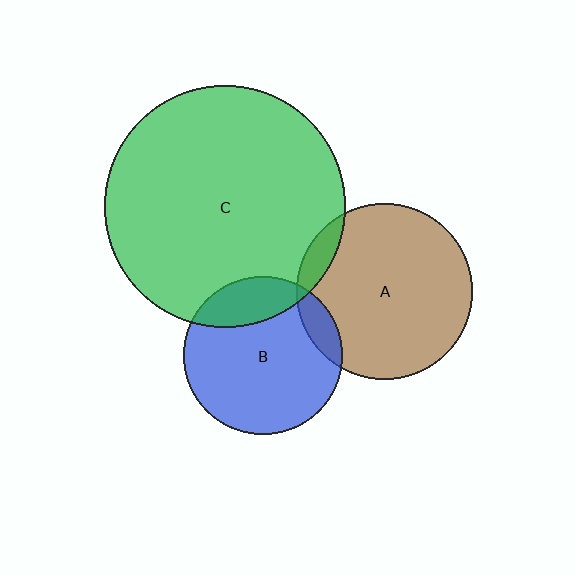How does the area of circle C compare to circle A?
Approximately 1.9 times.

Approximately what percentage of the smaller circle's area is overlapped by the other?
Approximately 10%.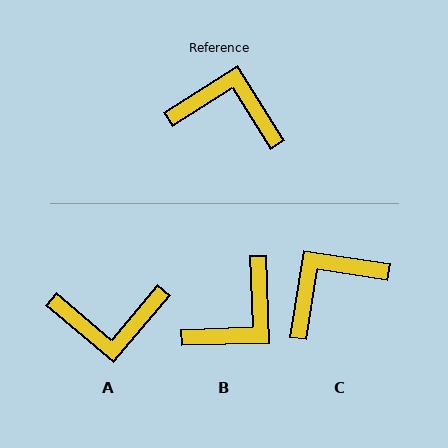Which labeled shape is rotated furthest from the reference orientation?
A, about 162 degrees away.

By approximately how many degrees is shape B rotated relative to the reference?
Approximately 120 degrees clockwise.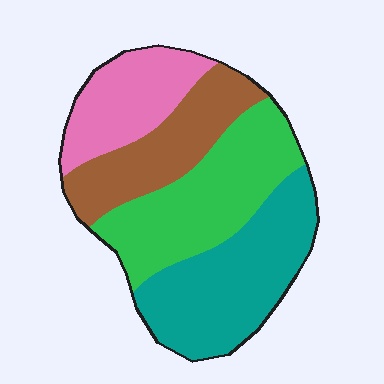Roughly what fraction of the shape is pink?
Pink takes up less than a quarter of the shape.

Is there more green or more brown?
Green.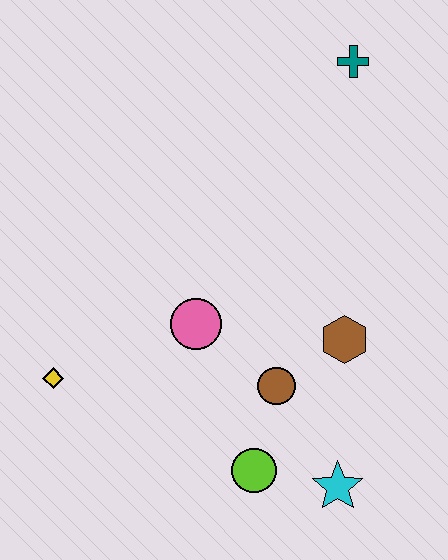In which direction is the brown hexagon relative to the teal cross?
The brown hexagon is below the teal cross.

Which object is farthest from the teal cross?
The yellow diamond is farthest from the teal cross.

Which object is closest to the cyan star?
The lime circle is closest to the cyan star.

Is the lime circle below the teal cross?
Yes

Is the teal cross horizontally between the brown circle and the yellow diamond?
No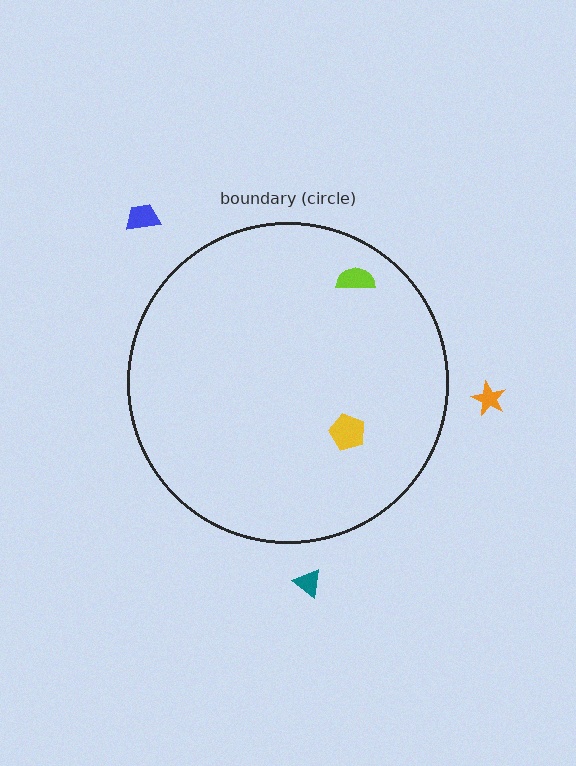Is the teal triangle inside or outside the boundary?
Outside.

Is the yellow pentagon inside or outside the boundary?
Inside.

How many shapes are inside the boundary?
2 inside, 3 outside.